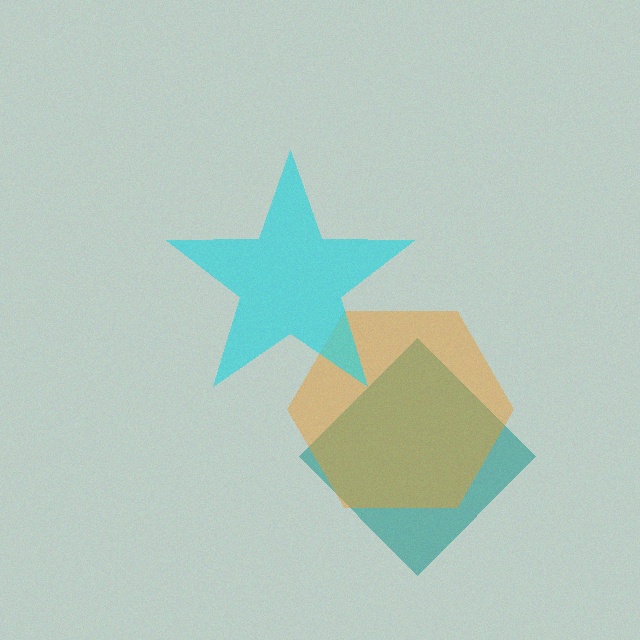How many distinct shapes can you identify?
There are 3 distinct shapes: a teal diamond, an orange hexagon, a cyan star.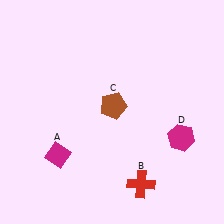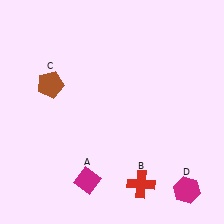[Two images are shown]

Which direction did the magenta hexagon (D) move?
The magenta hexagon (D) moved down.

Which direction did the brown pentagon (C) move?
The brown pentagon (C) moved left.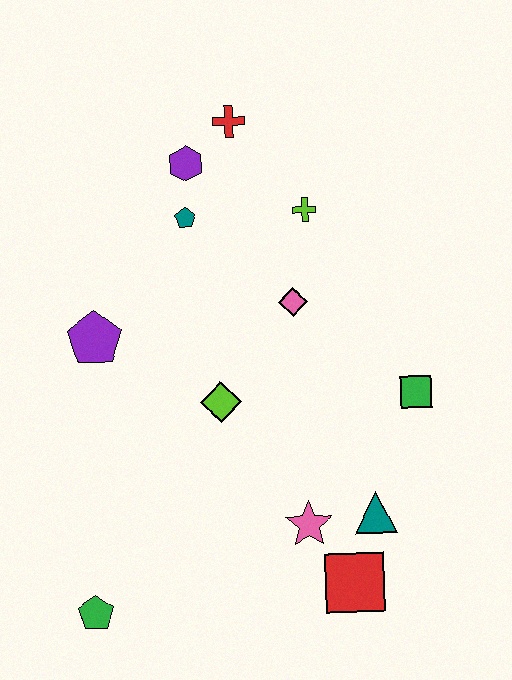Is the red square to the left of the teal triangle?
Yes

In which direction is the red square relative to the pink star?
The red square is below the pink star.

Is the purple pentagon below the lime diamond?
No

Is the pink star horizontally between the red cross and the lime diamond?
No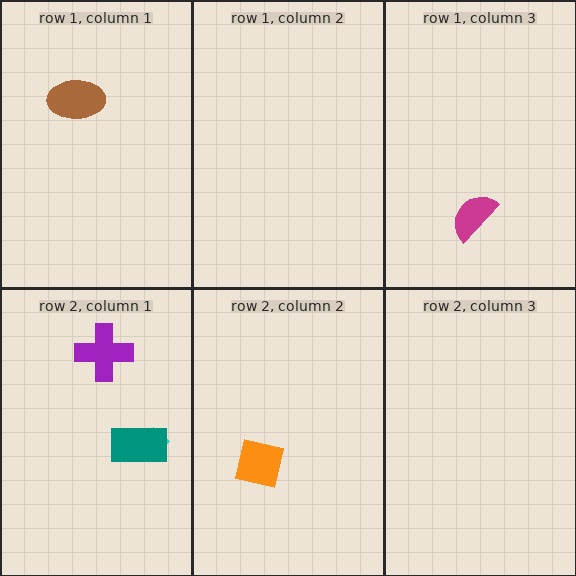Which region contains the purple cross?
The row 2, column 1 region.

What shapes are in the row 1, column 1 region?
The brown ellipse.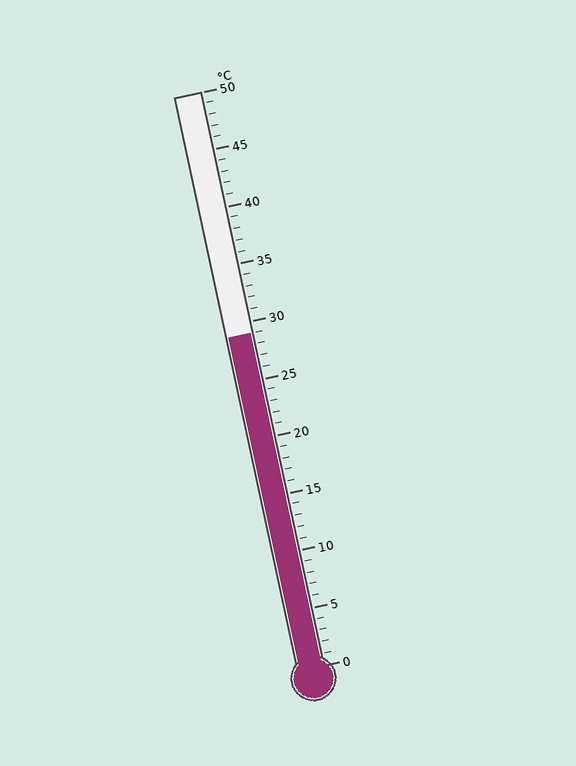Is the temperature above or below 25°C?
The temperature is above 25°C.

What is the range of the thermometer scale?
The thermometer scale ranges from 0°C to 50°C.